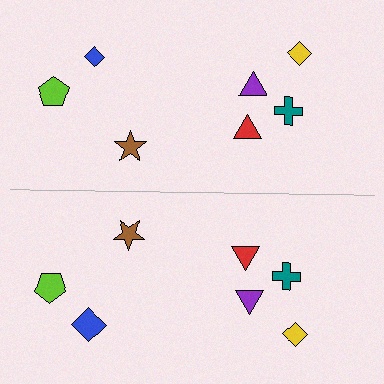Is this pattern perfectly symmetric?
No, the pattern is not perfectly symmetric. The blue diamond on the bottom side has a different size than its mirror counterpart.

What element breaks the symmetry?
The blue diamond on the bottom side has a different size than its mirror counterpart.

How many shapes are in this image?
There are 14 shapes in this image.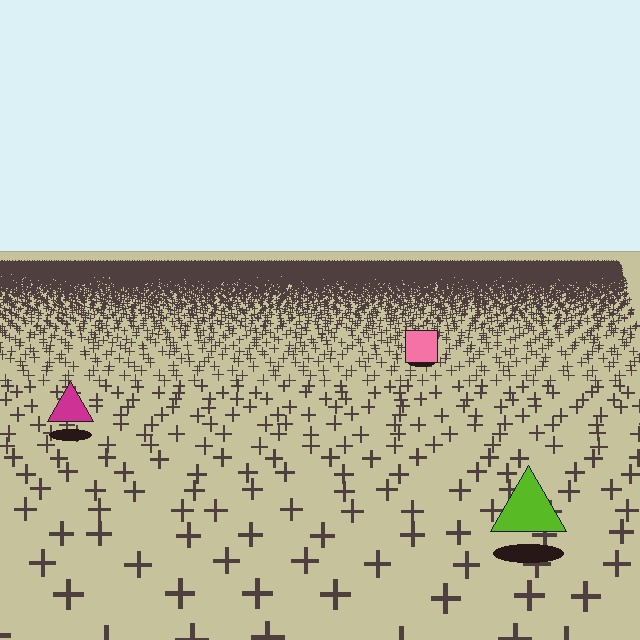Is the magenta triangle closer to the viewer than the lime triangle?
No. The lime triangle is closer — you can tell from the texture gradient: the ground texture is coarser near it.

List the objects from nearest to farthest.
From nearest to farthest: the lime triangle, the magenta triangle, the pink square.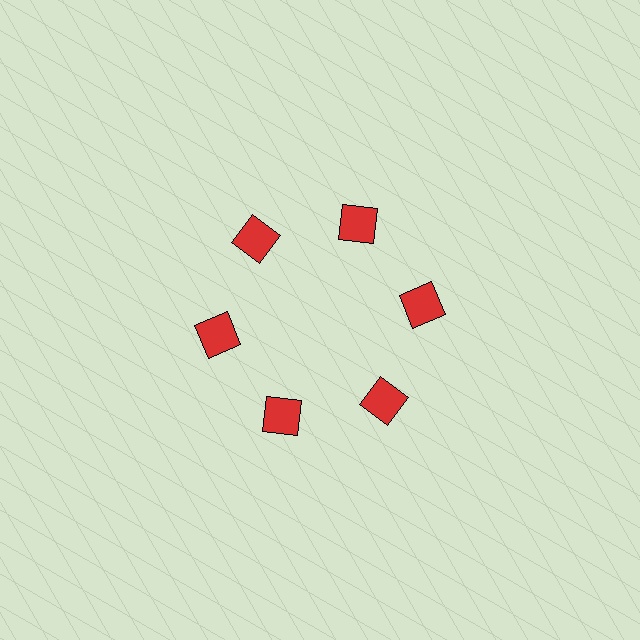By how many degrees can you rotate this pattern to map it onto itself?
The pattern maps onto itself every 60 degrees of rotation.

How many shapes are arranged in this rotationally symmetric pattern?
There are 6 shapes, arranged in 6 groups of 1.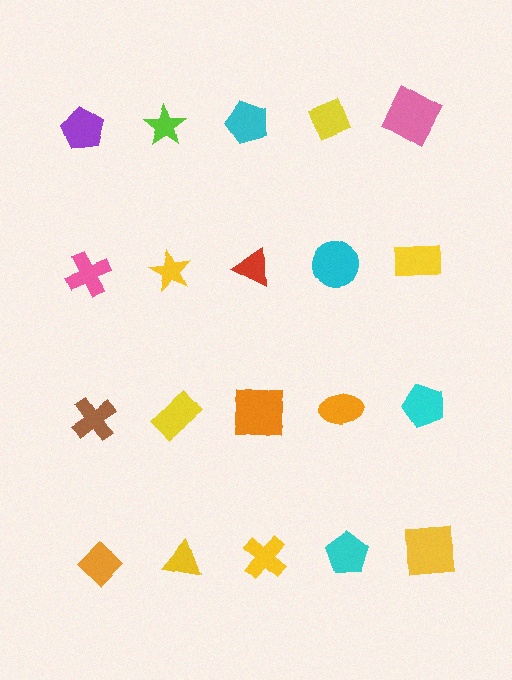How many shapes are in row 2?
5 shapes.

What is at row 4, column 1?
An orange diamond.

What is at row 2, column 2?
A yellow star.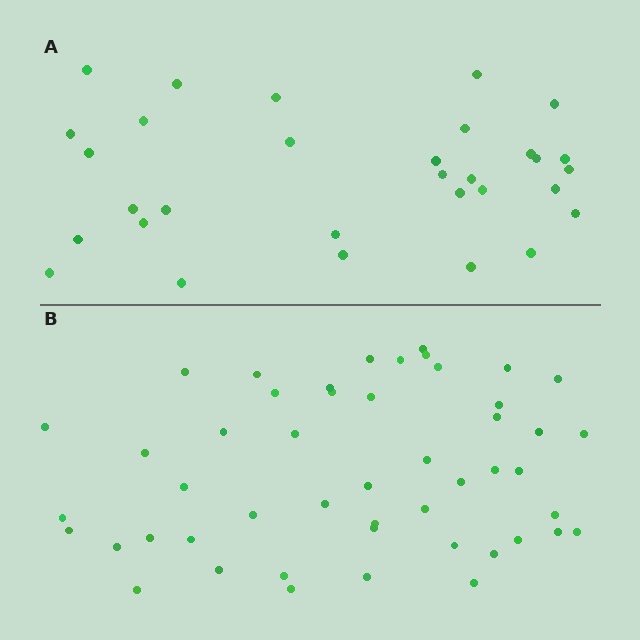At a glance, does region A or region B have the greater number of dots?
Region B (the bottom region) has more dots.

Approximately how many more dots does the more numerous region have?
Region B has approximately 20 more dots than region A.